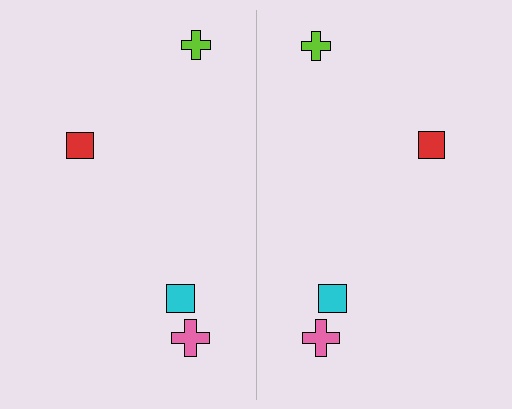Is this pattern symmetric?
Yes, this pattern has bilateral (reflection) symmetry.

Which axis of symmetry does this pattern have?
The pattern has a vertical axis of symmetry running through the center of the image.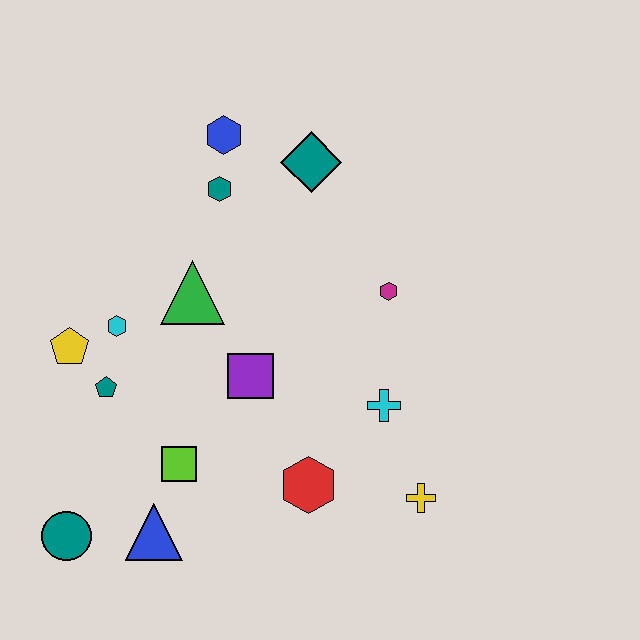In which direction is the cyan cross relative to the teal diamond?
The cyan cross is below the teal diamond.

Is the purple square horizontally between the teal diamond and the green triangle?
Yes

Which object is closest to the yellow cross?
The cyan cross is closest to the yellow cross.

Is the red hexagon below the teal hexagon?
Yes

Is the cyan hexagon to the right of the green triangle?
No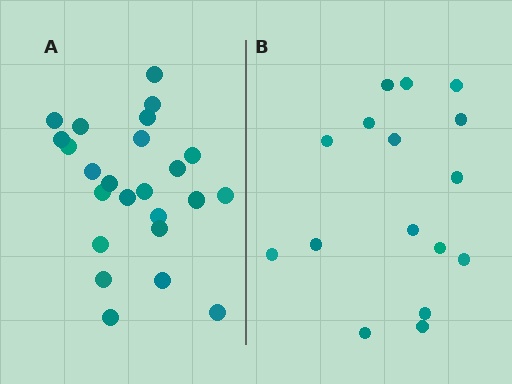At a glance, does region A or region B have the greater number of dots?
Region A (the left region) has more dots.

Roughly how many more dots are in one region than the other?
Region A has roughly 8 or so more dots than region B.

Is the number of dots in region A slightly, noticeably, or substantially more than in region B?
Region A has substantially more. The ratio is roughly 1.5 to 1.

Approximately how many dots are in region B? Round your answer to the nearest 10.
About 20 dots. (The exact count is 16, which rounds to 20.)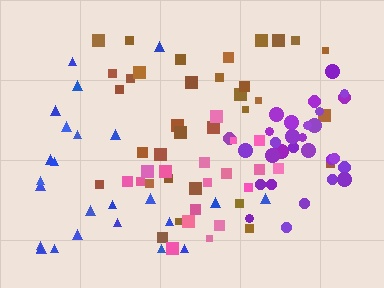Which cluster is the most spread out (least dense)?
Blue.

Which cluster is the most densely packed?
Purple.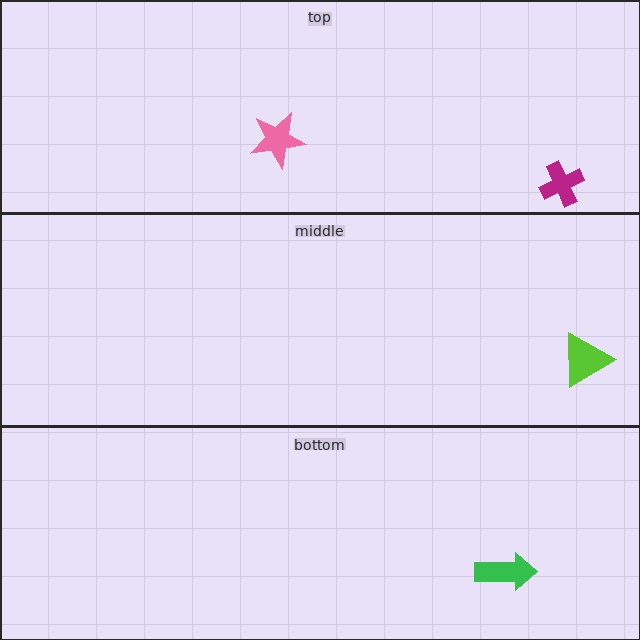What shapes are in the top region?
The magenta cross, the pink star.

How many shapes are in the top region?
2.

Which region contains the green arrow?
The bottom region.